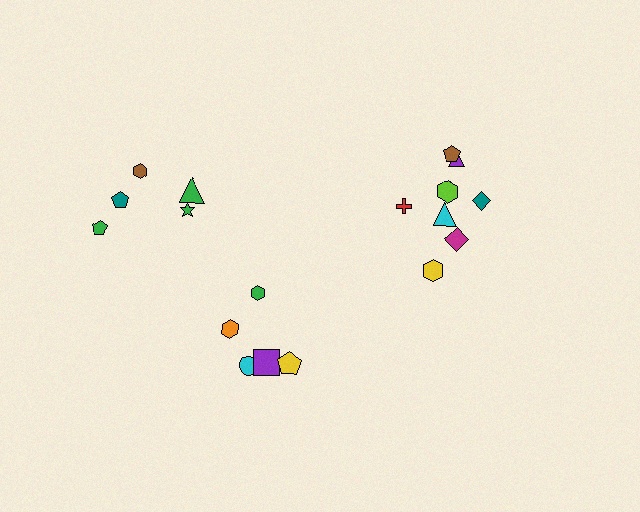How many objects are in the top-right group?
There are 8 objects.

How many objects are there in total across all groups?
There are 18 objects.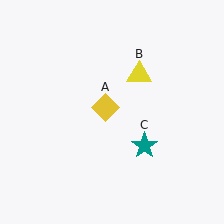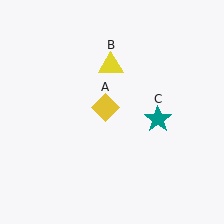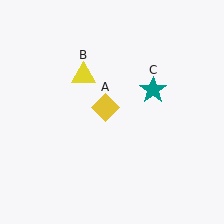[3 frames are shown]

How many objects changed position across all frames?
2 objects changed position: yellow triangle (object B), teal star (object C).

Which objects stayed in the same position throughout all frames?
Yellow diamond (object A) remained stationary.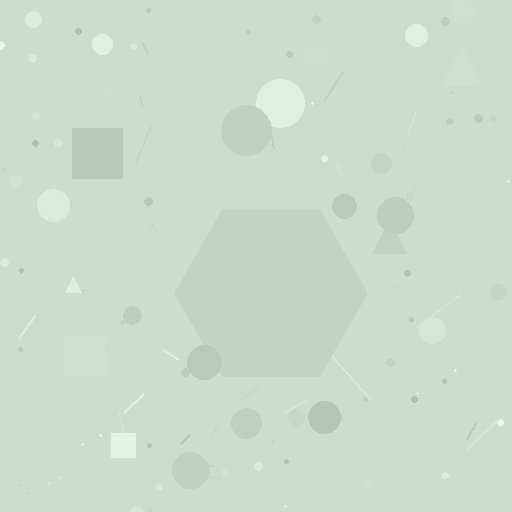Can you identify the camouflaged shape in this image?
The camouflaged shape is a hexagon.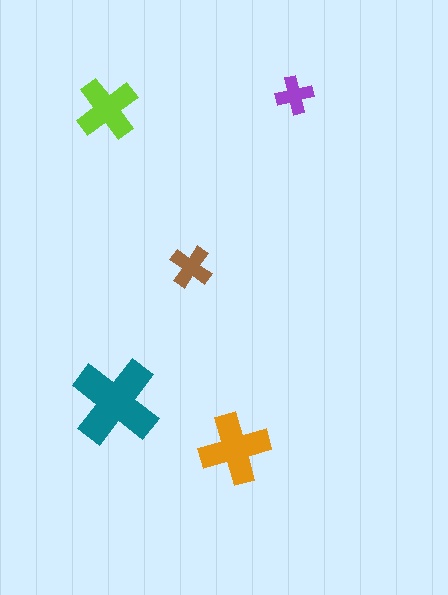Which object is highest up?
The purple cross is topmost.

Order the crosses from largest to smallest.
the teal one, the orange one, the lime one, the brown one, the purple one.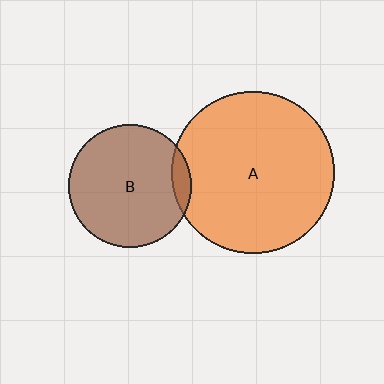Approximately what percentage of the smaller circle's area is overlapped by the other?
Approximately 10%.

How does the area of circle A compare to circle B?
Approximately 1.8 times.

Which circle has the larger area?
Circle A (orange).